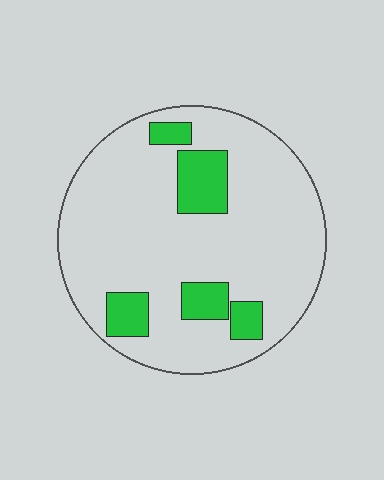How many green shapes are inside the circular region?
5.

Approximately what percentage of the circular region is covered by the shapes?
Approximately 15%.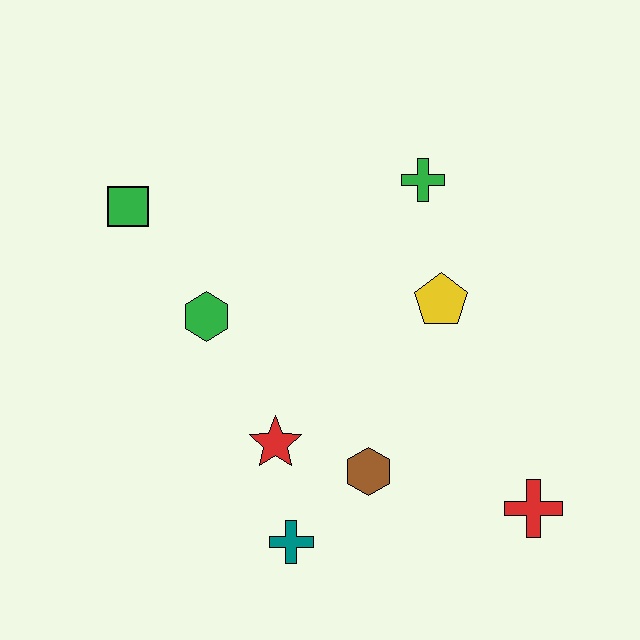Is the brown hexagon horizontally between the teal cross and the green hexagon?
No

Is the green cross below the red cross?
No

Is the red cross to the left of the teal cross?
No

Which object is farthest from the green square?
The red cross is farthest from the green square.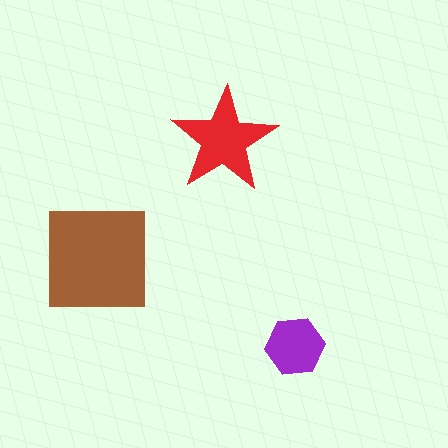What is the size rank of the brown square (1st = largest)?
1st.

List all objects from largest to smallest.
The brown square, the red star, the purple hexagon.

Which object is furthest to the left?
The brown square is leftmost.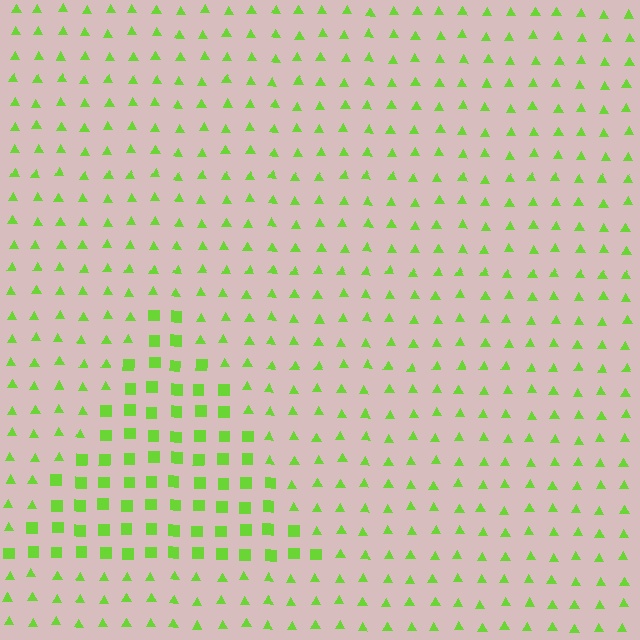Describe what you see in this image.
The image is filled with small lime elements arranged in a uniform grid. A triangle-shaped region contains squares, while the surrounding area contains triangles. The boundary is defined purely by the change in element shape.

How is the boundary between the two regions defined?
The boundary is defined by a change in element shape: squares inside vs. triangles outside. All elements share the same color and spacing.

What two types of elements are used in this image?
The image uses squares inside the triangle region and triangles outside it.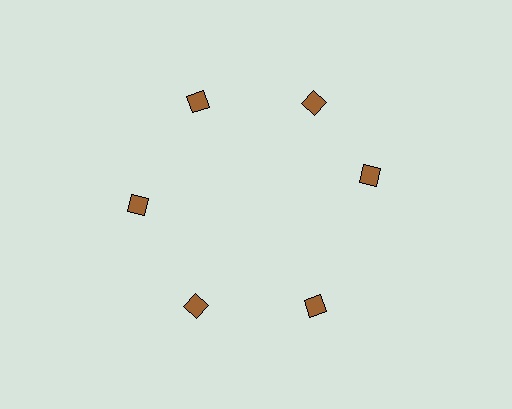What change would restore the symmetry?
The symmetry would be restored by rotating it back into even spacing with its neighbors so that all 6 diamonds sit at equal angles and equal distance from the center.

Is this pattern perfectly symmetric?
No. The 6 brown diamonds are arranged in a ring, but one element near the 3 o'clock position is rotated out of alignment along the ring, breaking the 6-fold rotational symmetry.